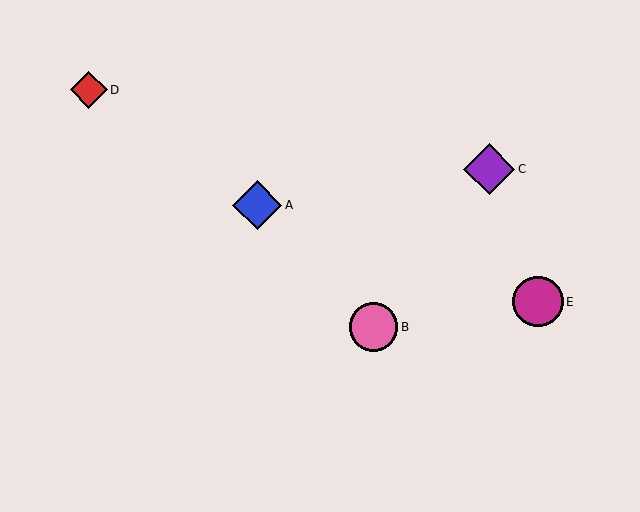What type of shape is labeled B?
Shape B is a pink circle.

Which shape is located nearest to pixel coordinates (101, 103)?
The red diamond (labeled D) at (89, 90) is nearest to that location.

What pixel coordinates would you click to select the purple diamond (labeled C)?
Click at (489, 169) to select the purple diamond C.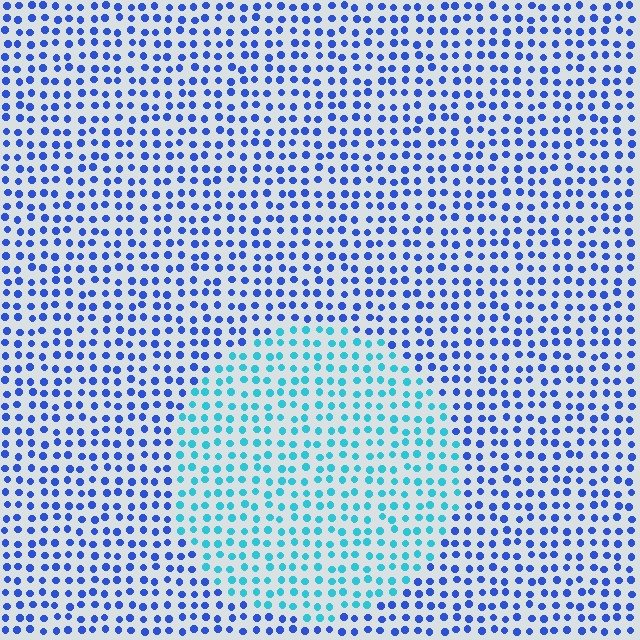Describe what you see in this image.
The image is filled with small blue elements in a uniform arrangement. A circle-shaped region is visible where the elements are tinted to a slightly different hue, forming a subtle color boundary.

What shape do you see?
I see a circle.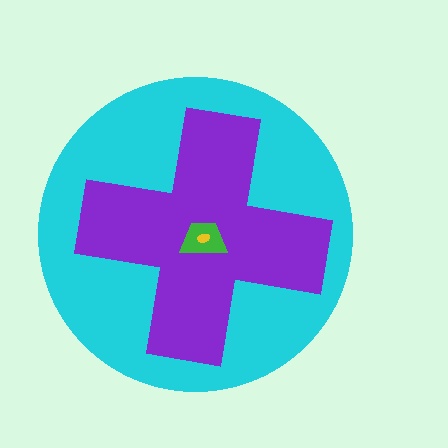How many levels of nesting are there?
4.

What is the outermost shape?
The cyan circle.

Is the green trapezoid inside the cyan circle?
Yes.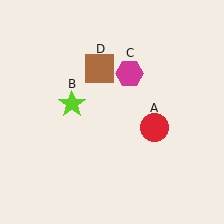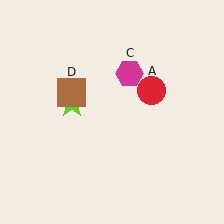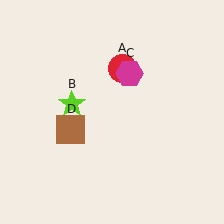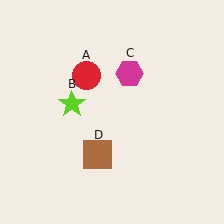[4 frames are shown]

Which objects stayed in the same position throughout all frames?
Lime star (object B) and magenta hexagon (object C) remained stationary.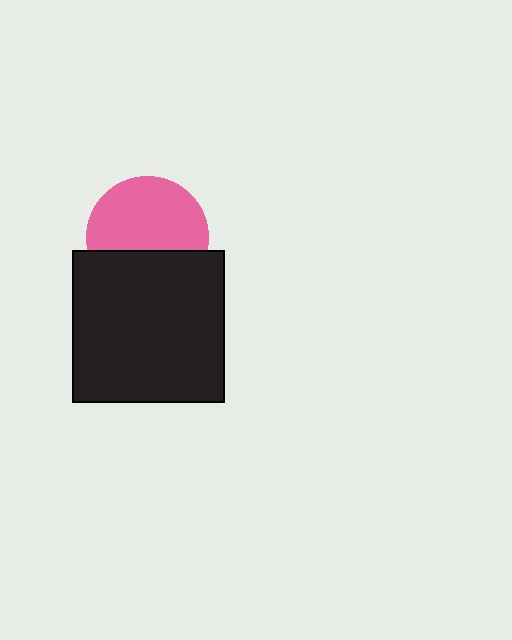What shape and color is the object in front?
The object in front is a black square.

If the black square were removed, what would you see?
You would see the complete pink circle.